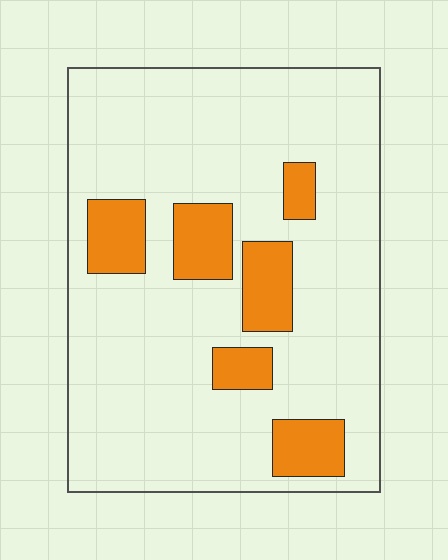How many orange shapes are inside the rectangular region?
6.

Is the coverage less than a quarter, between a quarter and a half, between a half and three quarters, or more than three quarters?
Less than a quarter.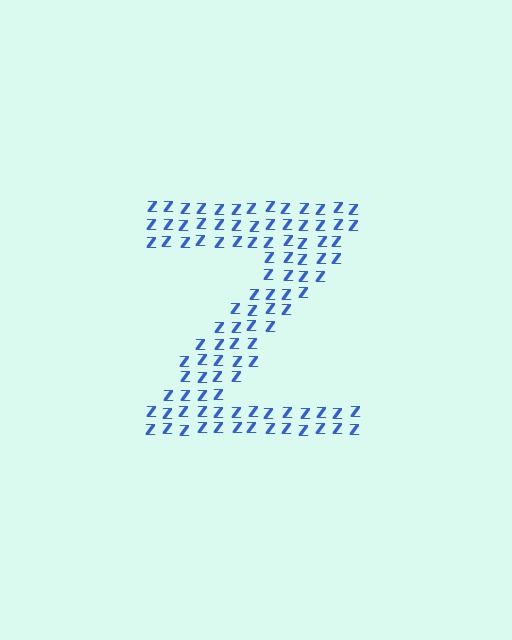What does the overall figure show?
The overall figure shows the letter Z.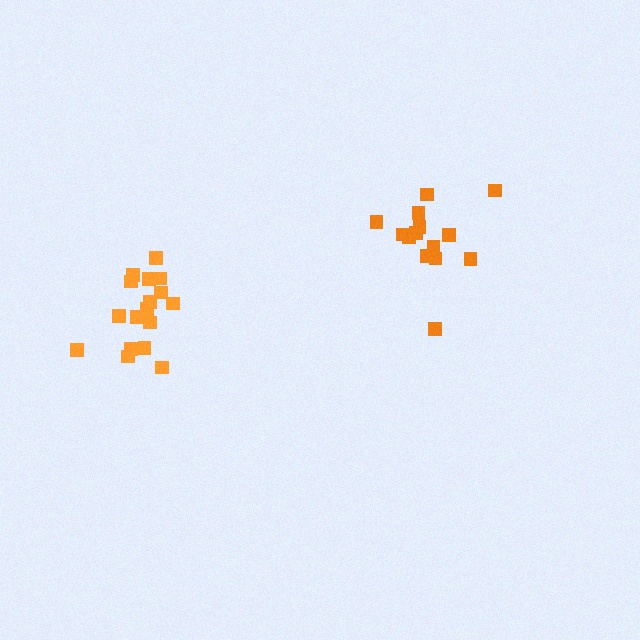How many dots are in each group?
Group 1: 14 dots, Group 2: 17 dots (31 total).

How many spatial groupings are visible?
There are 2 spatial groupings.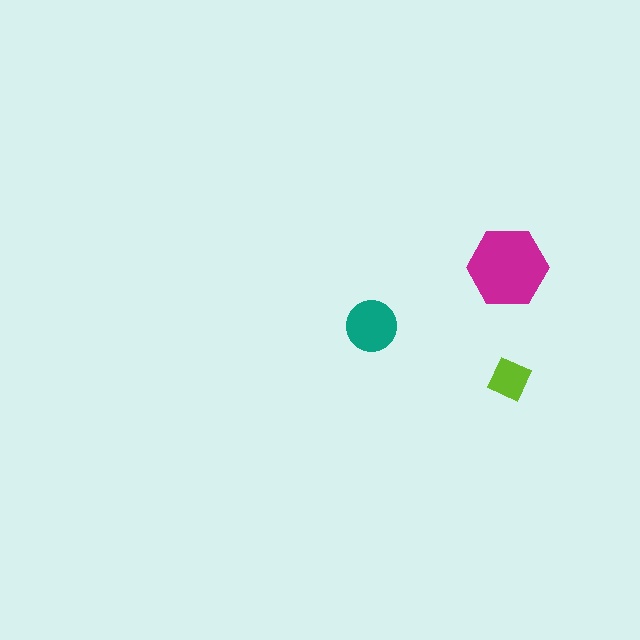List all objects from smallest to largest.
The lime diamond, the teal circle, the magenta hexagon.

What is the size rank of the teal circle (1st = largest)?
2nd.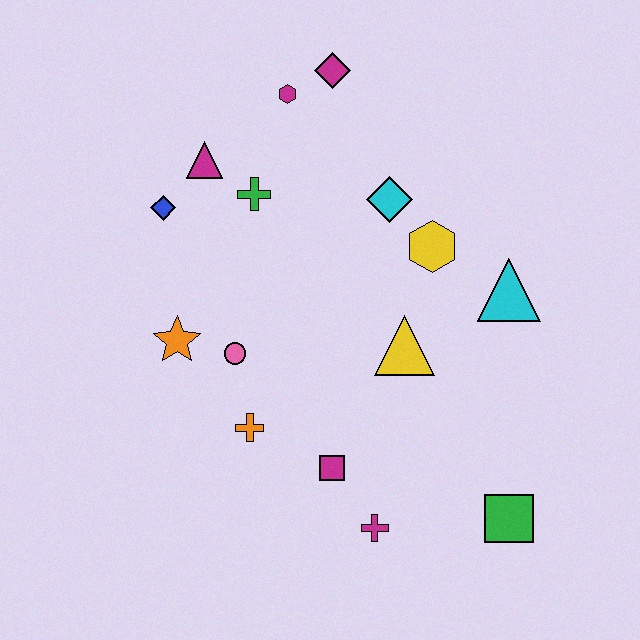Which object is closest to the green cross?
The magenta triangle is closest to the green cross.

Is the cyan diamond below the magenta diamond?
Yes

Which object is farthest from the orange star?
The green square is farthest from the orange star.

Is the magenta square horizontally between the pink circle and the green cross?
No